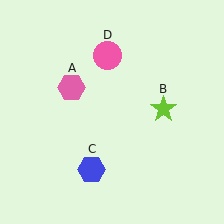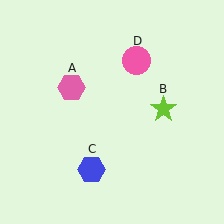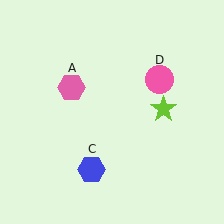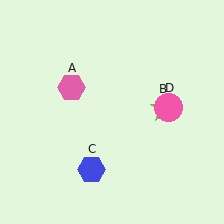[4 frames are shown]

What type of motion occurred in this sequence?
The pink circle (object D) rotated clockwise around the center of the scene.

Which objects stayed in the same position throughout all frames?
Pink hexagon (object A) and lime star (object B) and blue hexagon (object C) remained stationary.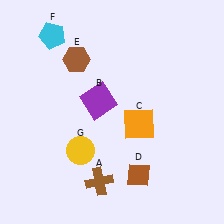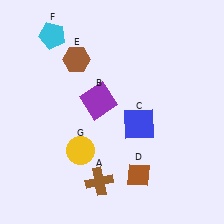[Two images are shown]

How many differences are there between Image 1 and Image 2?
There is 1 difference between the two images.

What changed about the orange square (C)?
In Image 1, C is orange. In Image 2, it changed to blue.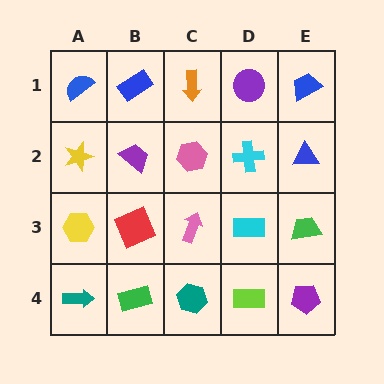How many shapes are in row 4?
5 shapes.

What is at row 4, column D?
A lime rectangle.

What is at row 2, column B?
A purple trapezoid.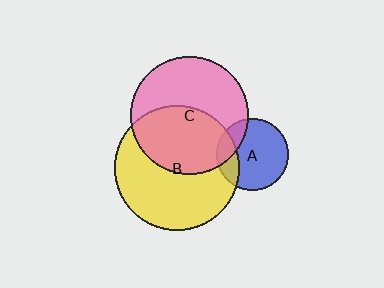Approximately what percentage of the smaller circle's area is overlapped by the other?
Approximately 20%.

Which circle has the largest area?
Circle B (yellow).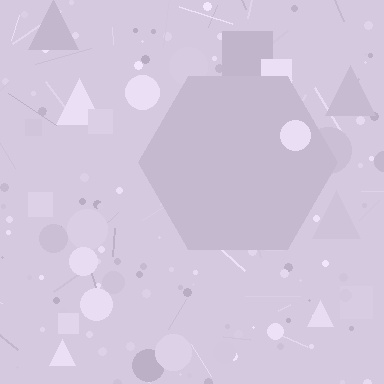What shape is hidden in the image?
A hexagon is hidden in the image.